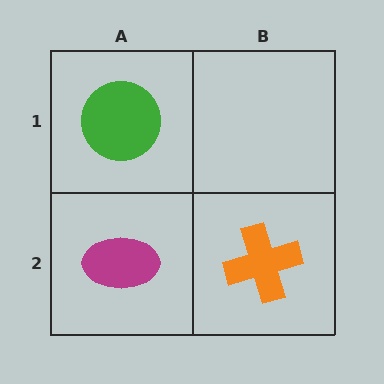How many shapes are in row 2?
2 shapes.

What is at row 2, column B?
An orange cross.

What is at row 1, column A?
A green circle.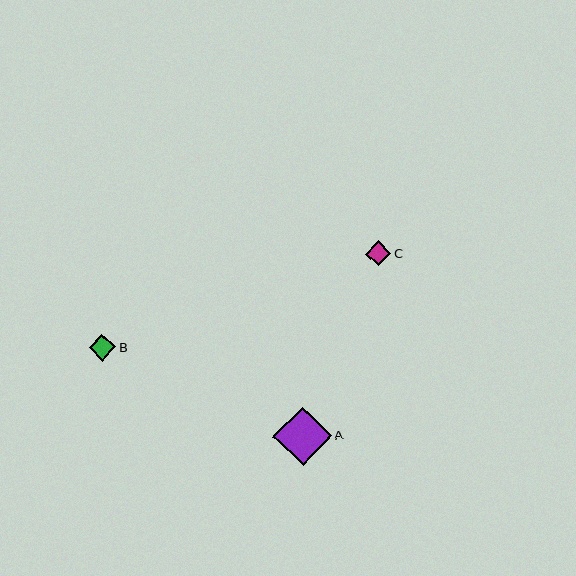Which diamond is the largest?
Diamond A is the largest with a size of approximately 58 pixels.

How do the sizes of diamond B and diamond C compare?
Diamond B and diamond C are approximately the same size.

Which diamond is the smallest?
Diamond C is the smallest with a size of approximately 25 pixels.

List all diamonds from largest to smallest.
From largest to smallest: A, B, C.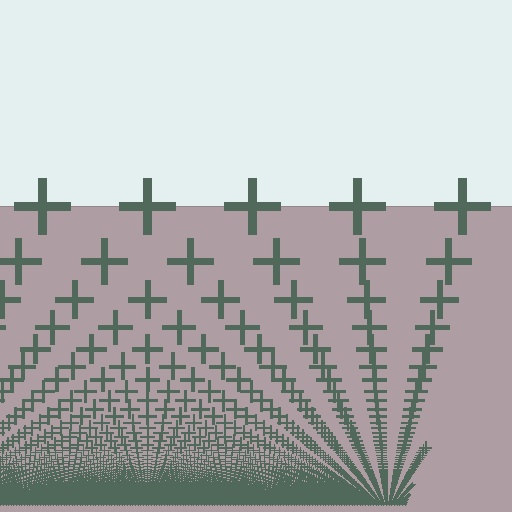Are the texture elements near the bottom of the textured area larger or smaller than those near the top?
Smaller. The gradient is inverted — elements near the bottom are smaller and denser.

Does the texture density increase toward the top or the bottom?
Density increases toward the bottom.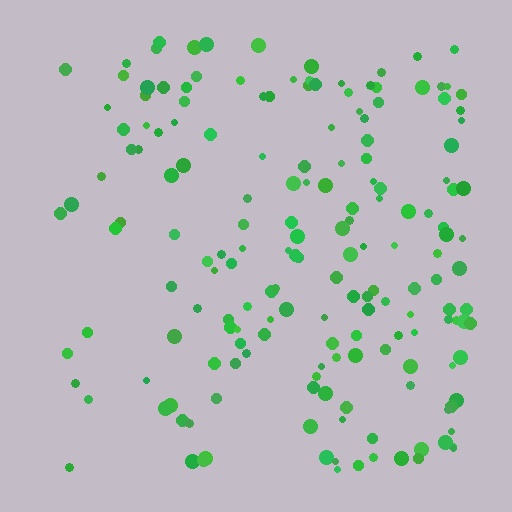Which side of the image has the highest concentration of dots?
The right.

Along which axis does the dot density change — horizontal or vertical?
Horizontal.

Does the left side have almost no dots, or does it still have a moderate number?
Still a moderate number, just noticeably fewer than the right.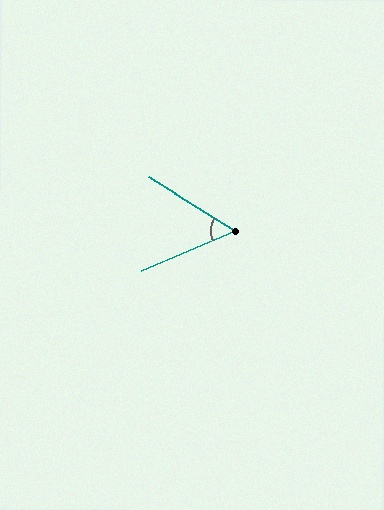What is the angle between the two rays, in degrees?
Approximately 55 degrees.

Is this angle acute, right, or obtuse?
It is acute.